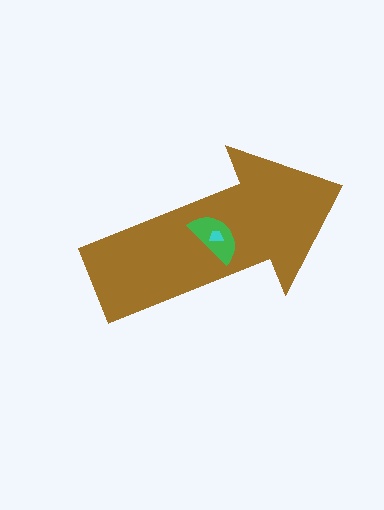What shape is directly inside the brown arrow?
The green semicircle.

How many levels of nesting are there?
3.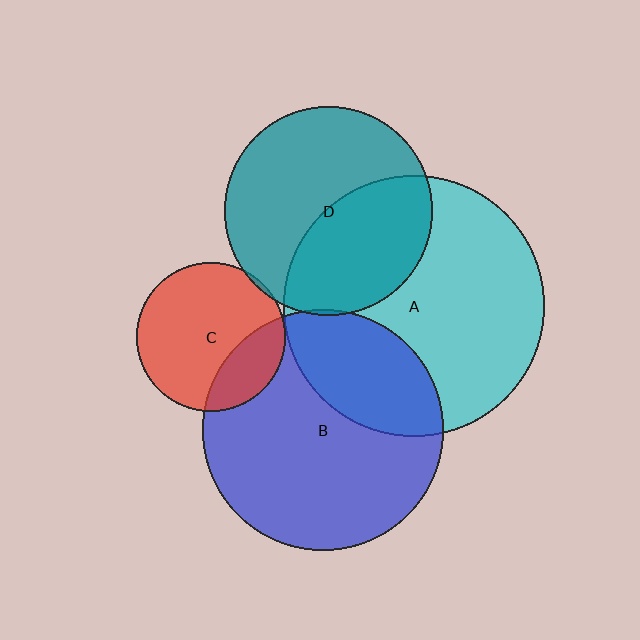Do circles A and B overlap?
Yes.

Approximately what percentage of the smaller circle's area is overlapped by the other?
Approximately 30%.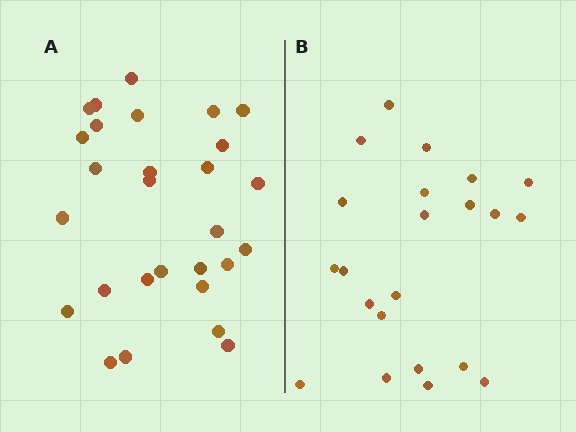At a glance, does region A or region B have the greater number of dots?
Region A (the left region) has more dots.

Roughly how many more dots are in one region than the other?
Region A has about 6 more dots than region B.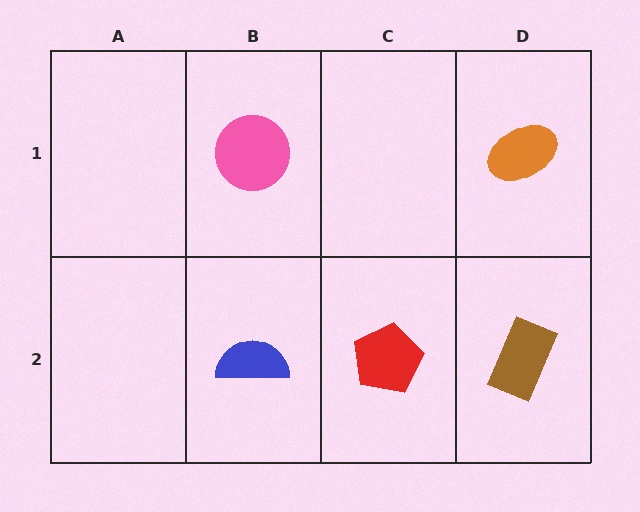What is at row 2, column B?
A blue semicircle.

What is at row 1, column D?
An orange ellipse.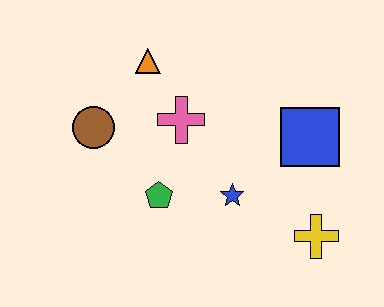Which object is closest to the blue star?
The green pentagon is closest to the blue star.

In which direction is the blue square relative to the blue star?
The blue square is to the right of the blue star.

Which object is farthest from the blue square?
The brown circle is farthest from the blue square.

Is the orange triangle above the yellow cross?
Yes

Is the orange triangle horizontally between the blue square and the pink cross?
No